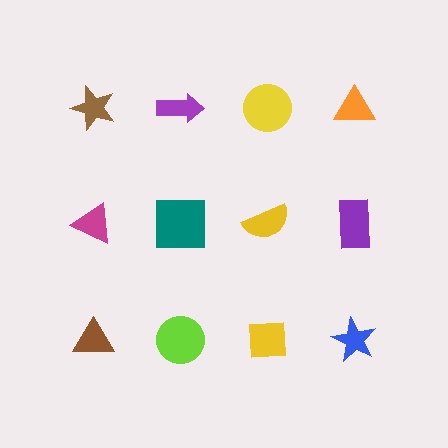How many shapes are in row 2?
4 shapes.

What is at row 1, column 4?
An orange triangle.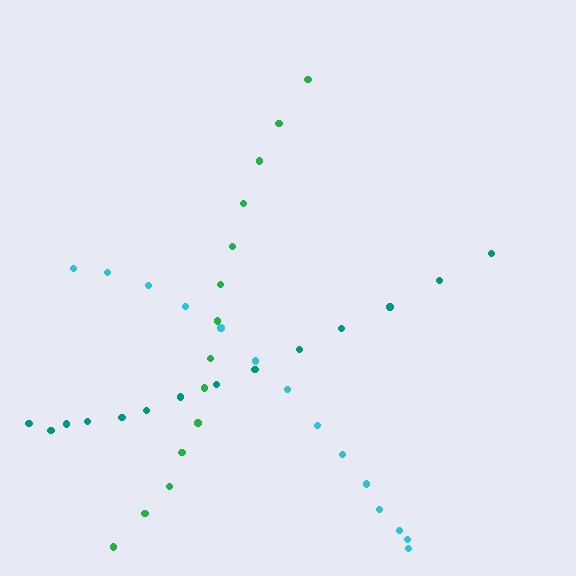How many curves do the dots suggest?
There are 3 distinct paths.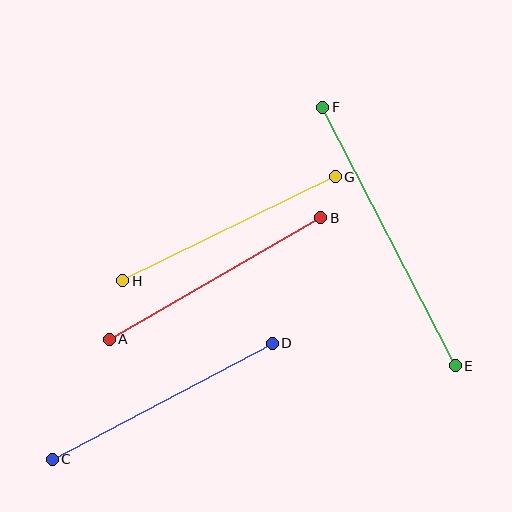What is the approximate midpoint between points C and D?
The midpoint is at approximately (162, 401) pixels.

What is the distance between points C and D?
The distance is approximately 249 pixels.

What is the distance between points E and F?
The distance is approximately 290 pixels.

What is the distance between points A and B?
The distance is approximately 244 pixels.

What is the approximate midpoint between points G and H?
The midpoint is at approximately (229, 229) pixels.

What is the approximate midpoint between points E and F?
The midpoint is at approximately (389, 236) pixels.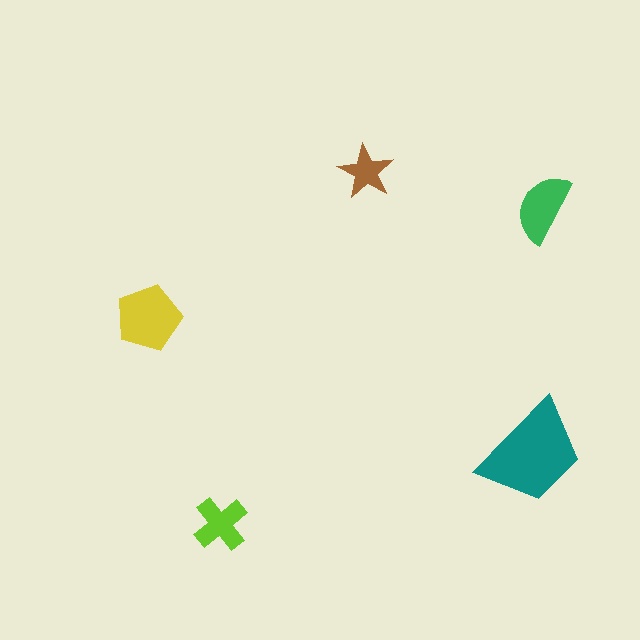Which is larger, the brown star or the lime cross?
The lime cross.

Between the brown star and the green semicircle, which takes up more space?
The green semicircle.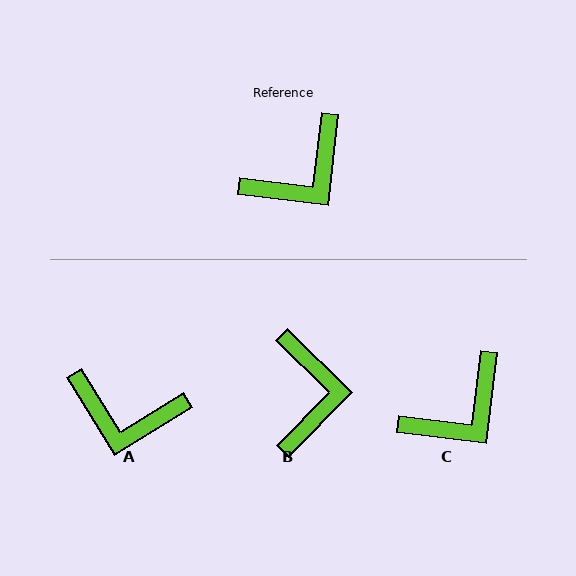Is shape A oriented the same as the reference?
No, it is off by about 52 degrees.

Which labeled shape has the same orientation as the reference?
C.